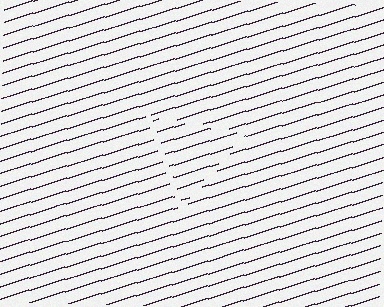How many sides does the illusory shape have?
3 sides — the line-ends trace a triangle.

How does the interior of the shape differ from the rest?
The interior of the shape contains the same grating, shifted by half a period — the contour is defined by the phase discontinuity where line-ends from the inner and outer gratings abut.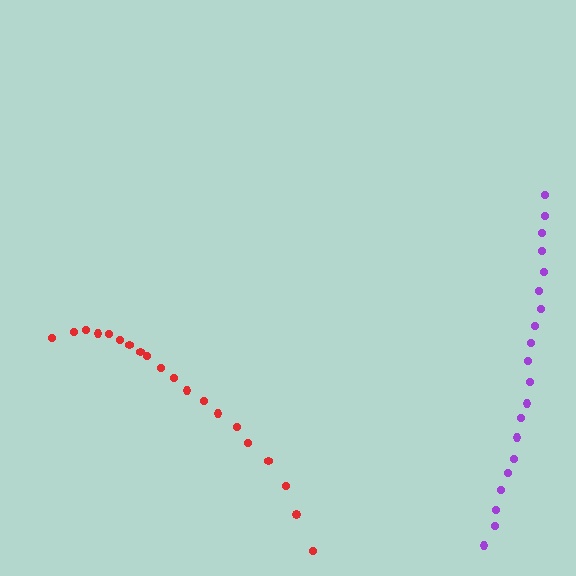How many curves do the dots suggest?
There are 2 distinct paths.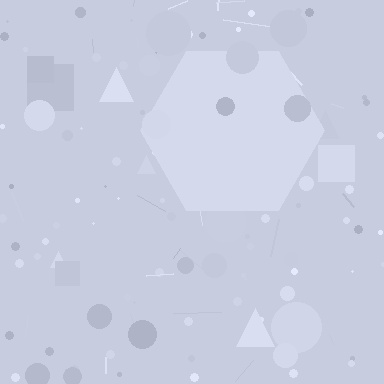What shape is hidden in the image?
A hexagon is hidden in the image.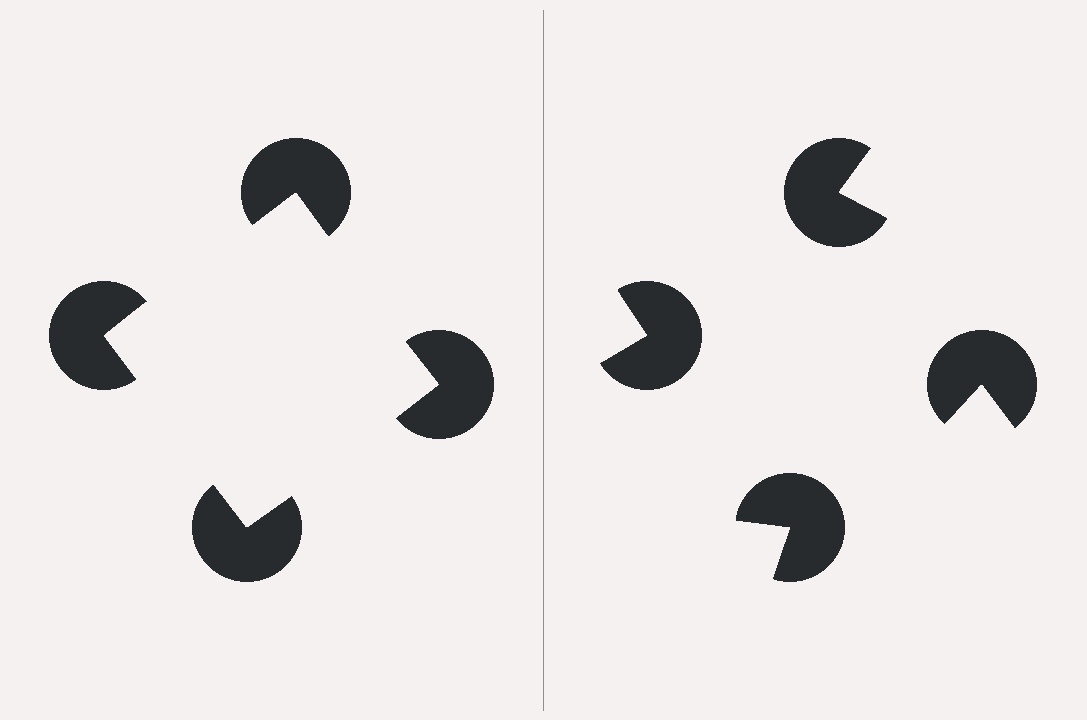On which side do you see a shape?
An illusory square appears on the left side. On the right side the wedge cuts are rotated, so no coherent shape forms.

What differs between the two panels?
The pac-man discs are positioned identically on both sides; only the wedge orientations differ. On the left they align to a square; on the right they are misaligned.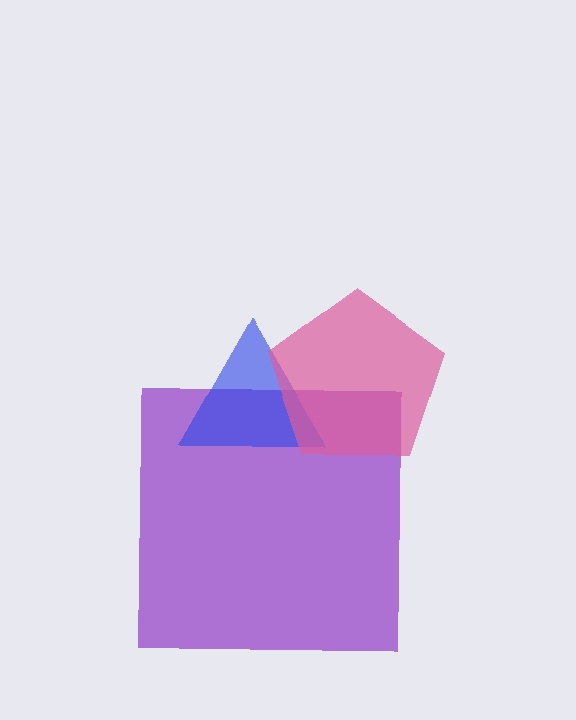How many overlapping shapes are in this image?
There are 3 overlapping shapes in the image.